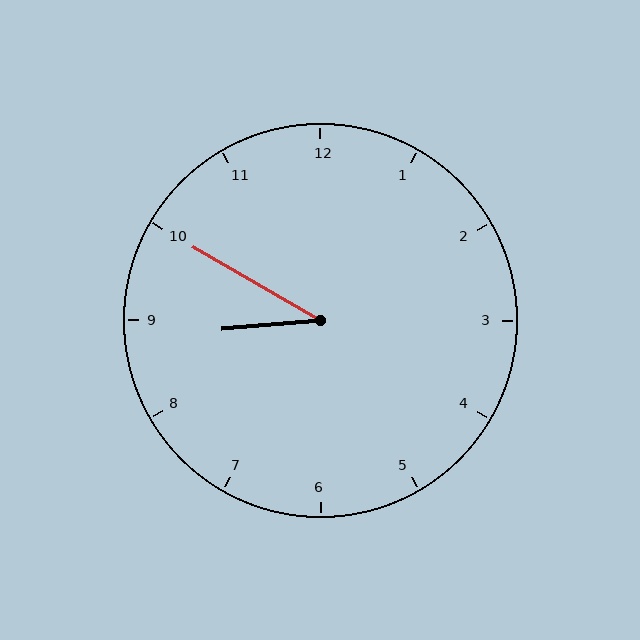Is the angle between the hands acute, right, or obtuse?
It is acute.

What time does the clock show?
8:50.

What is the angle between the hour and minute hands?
Approximately 35 degrees.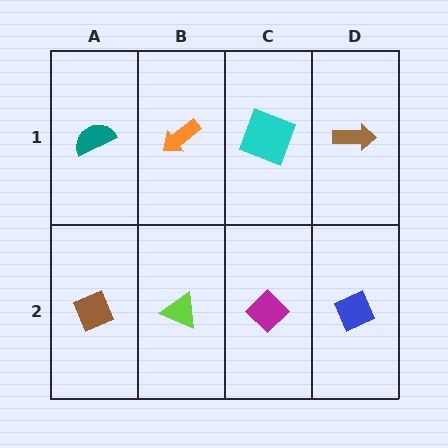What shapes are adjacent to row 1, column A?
A brown diamond (row 2, column A), an orange arrow (row 1, column B).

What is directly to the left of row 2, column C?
A lime triangle.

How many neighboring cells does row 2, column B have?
3.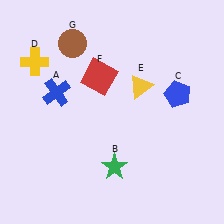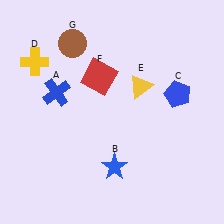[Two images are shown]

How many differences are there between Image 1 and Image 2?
There is 1 difference between the two images.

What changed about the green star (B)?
In Image 1, B is green. In Image 2, it changed to blue.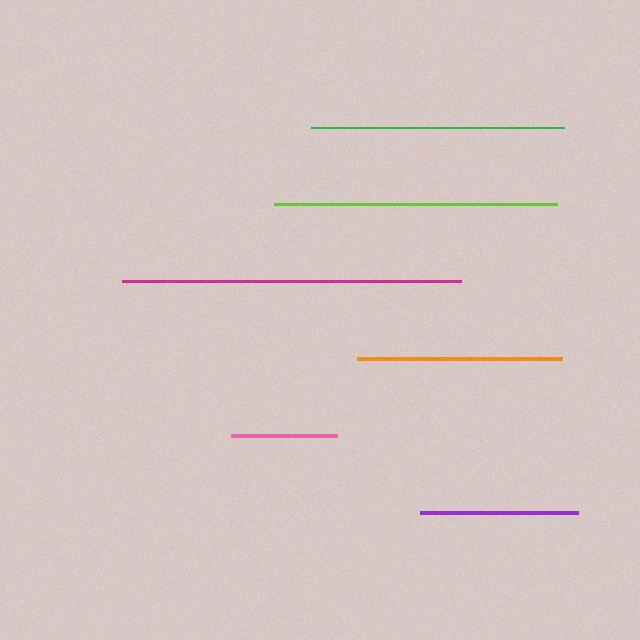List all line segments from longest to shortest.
From longest to shortest: magenta, lime, green, orange, purple, pink.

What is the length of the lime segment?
The lime segment is approximately 283 pixels long.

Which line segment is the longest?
The magenta line is the longest at approximately 340 pixels.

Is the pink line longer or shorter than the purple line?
The purple line is longer than the pink line.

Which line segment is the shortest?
The pink line is the shortest at approximately 106 pixels.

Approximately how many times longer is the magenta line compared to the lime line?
The magenta line is approximately 1.2 times the length of the lime line.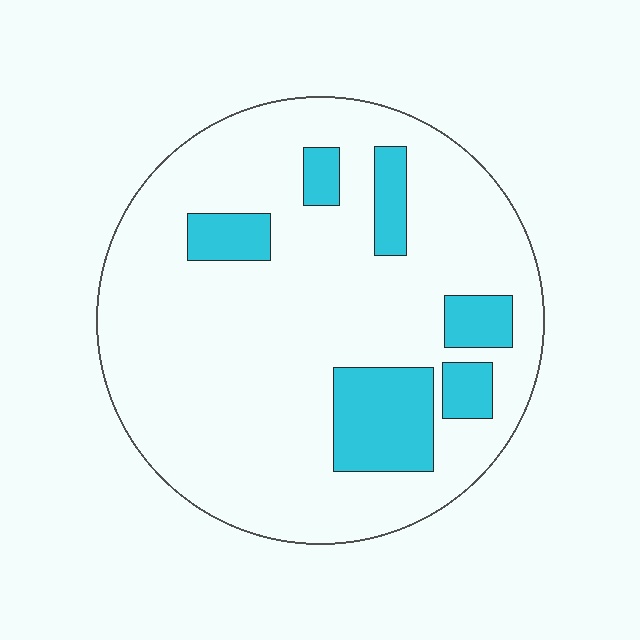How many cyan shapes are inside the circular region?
6.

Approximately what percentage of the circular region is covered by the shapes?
Approximately 15%.